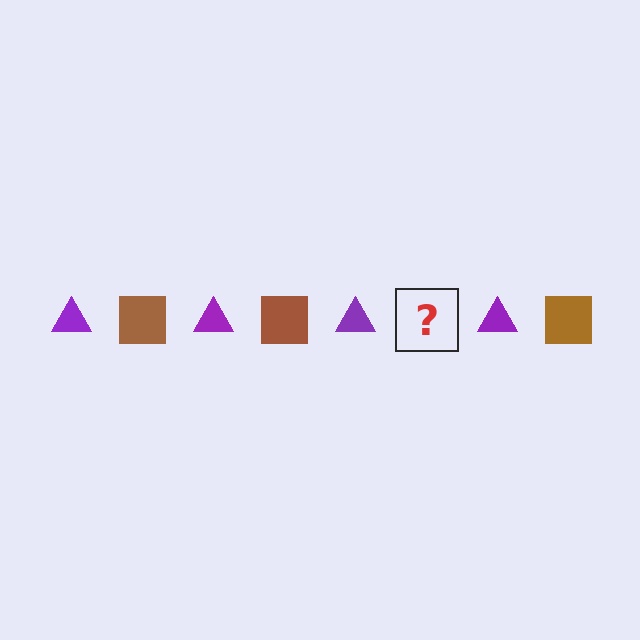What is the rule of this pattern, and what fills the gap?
The rule is that the pattern alternates between purple triangle and brown square. The gap should be filled with a brown square.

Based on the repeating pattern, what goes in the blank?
The blank should be a brown square.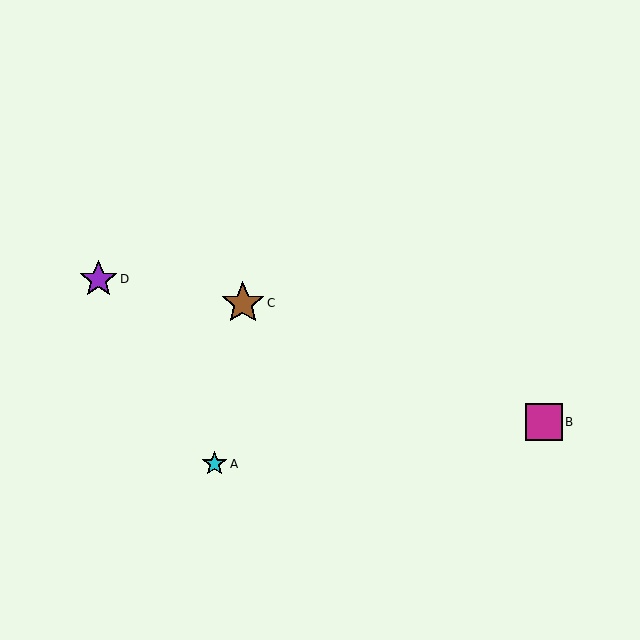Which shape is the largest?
The brown star (labeled C) is the largest.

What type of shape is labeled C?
Shape C is a brown star.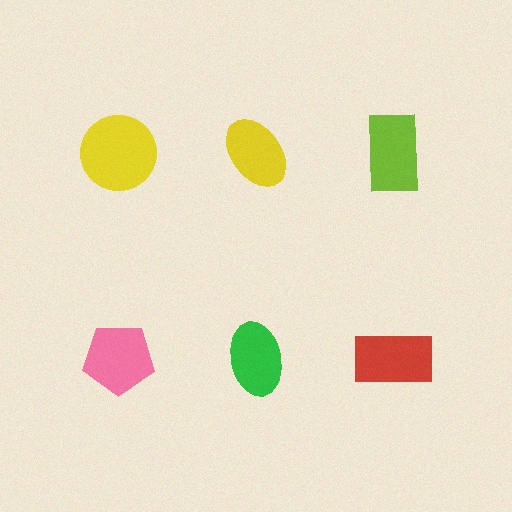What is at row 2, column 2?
A green ellipse.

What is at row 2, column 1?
A pink pentagon.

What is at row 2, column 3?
A red rectangle.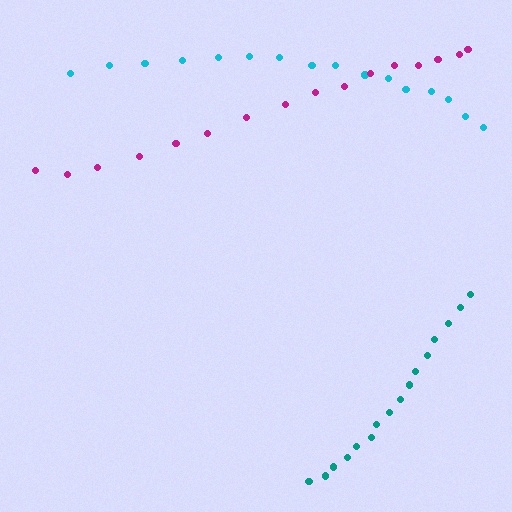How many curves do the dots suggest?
There are 3 distinct paths.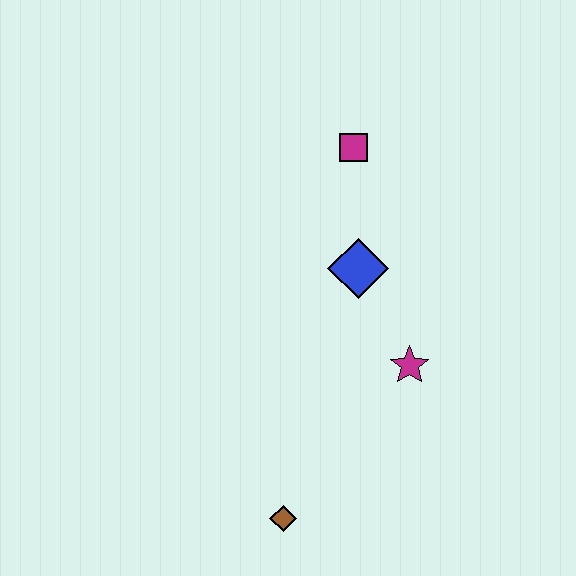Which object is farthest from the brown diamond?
The magenta square is farthest from the brown diamond.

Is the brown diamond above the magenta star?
No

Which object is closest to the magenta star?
The blue diamond is closest to the magenta star.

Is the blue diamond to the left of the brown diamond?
No